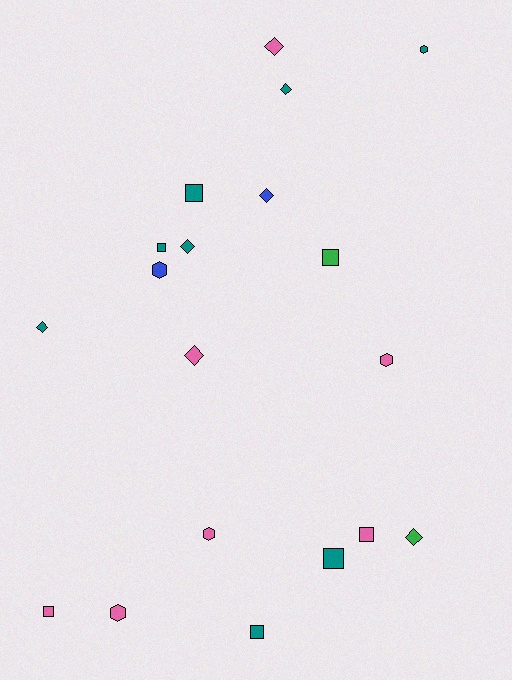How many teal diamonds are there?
There are 3 teal diamonds.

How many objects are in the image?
There are 19 objects.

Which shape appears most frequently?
Diamond, with 7 objects.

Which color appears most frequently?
Teal, with 8 objects.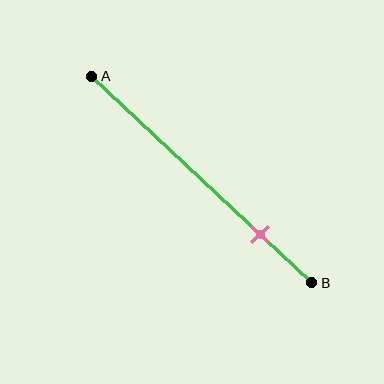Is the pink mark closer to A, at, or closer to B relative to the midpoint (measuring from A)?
The pink mark is closer to point B than the midpoint of segment AB.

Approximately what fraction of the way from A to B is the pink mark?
The pink mark is approximately 75% of the way from A to B.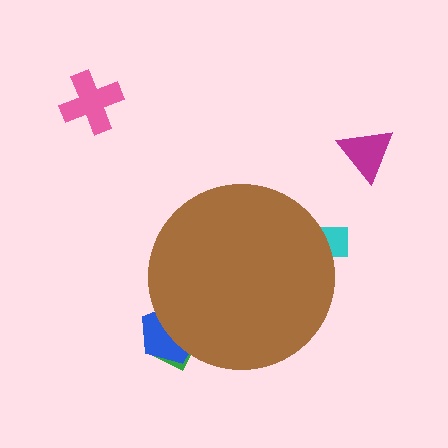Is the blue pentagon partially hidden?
Yes, the blue pentagon is partially hidden behind the brown circle.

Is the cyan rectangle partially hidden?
Yes, the cyan rectangle is partially hidden behind the brown circle.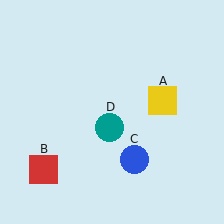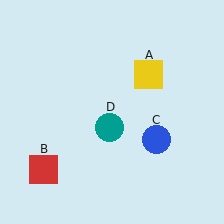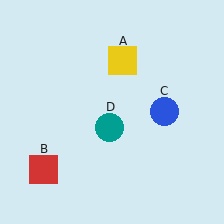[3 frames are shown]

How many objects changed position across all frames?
2 objects changed position: yellow square (object A), blue circle (object C).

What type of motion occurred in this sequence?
The yellow square (object A), blue circle (object C) rotated counterclockwise around the center of the scene.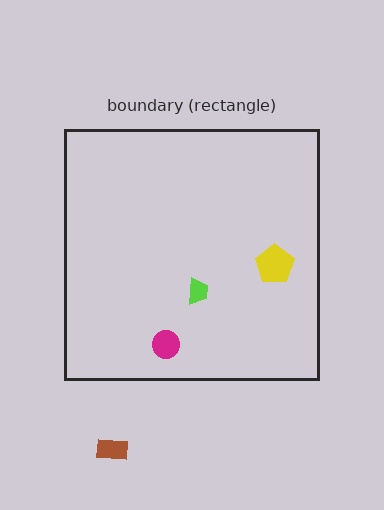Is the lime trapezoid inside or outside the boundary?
Inside.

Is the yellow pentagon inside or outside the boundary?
Inside.